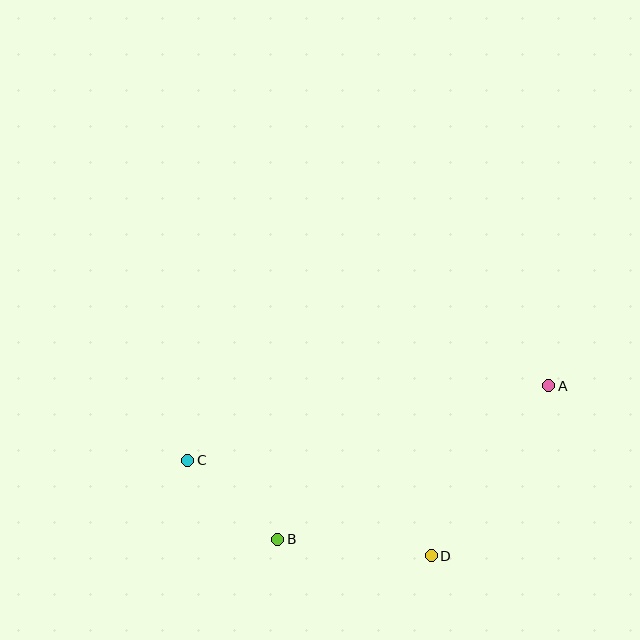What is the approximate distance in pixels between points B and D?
The distance between B and D is approximately 154 pixels.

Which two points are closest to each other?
Points B and C are closest to each other.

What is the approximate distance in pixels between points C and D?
The distance between C and D is approximately 262 pixels.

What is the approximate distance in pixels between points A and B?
The distance between A and B is approximately 311 pixels.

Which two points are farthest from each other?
Points A and C are farthest from each other.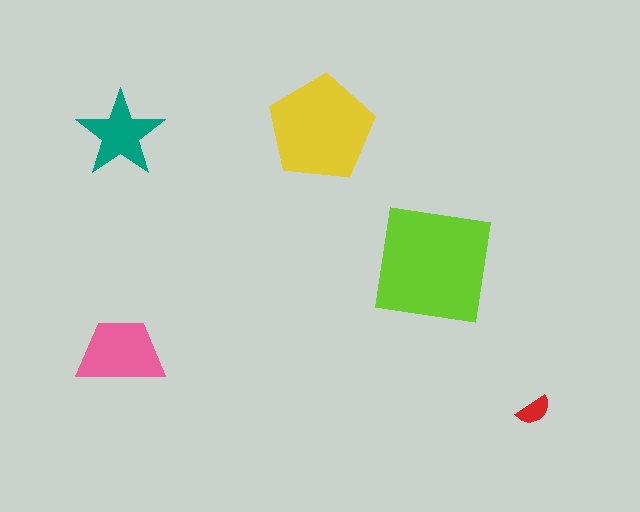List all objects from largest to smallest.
The lime square, the yellow pentagon, the pink trapezoid, the teal star, the red semicircle.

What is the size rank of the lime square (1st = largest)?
1st.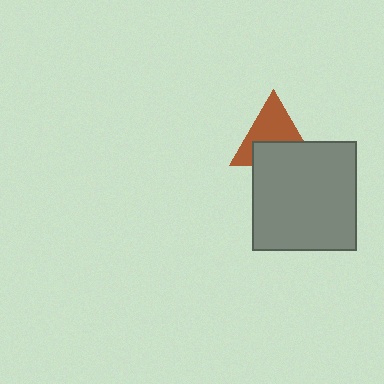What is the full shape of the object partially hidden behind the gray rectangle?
The partially hidden object is a brown triangle.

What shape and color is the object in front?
The object in front is a gray rectangle.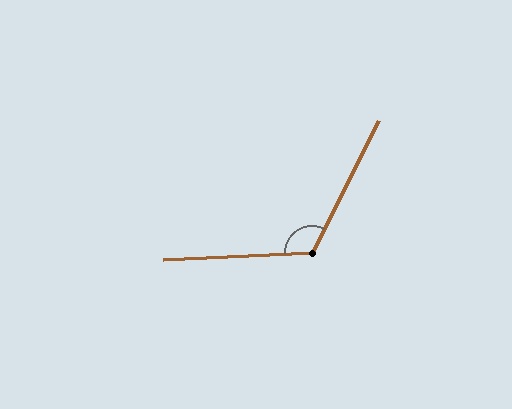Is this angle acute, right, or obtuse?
It is obtuse.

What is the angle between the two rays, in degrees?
Approximately 120 degrees.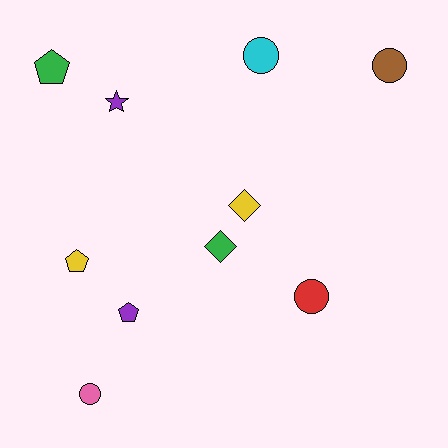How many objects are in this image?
There are 10 objects.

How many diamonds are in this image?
There are 2 diamonds.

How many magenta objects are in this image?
There are no magenta objects.